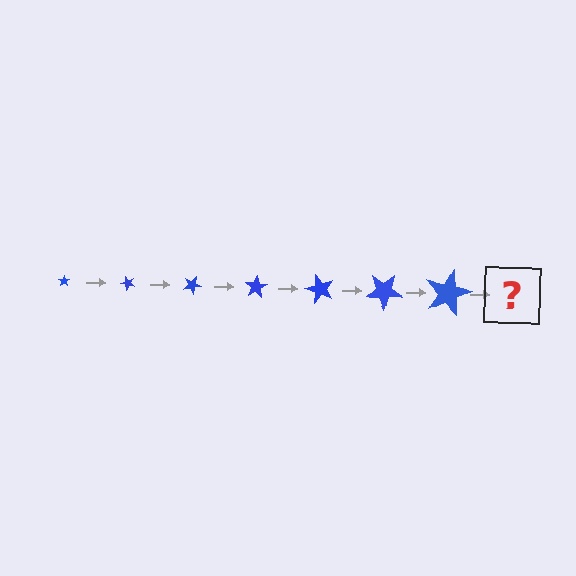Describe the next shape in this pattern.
It should be a star, larger than the previous one and rotated 350 degrees from the start.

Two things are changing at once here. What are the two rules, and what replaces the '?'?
The two rules are that the star grows larger each step and it rotates 50 degrees each step. The '?' should be a star, larger than the previous one and rotated 350 degrees from the start.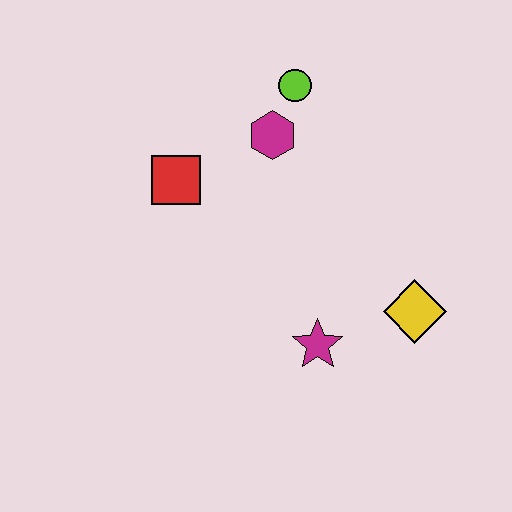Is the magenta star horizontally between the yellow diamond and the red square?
Yes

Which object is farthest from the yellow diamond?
The red square is farthest from the yellow diamond.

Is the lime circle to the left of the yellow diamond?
Yes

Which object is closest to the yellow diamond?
The magenta star is closest to the yellow diamond.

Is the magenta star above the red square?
No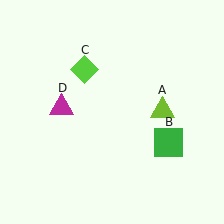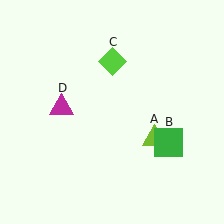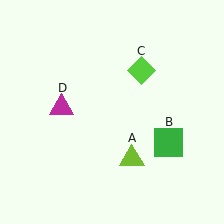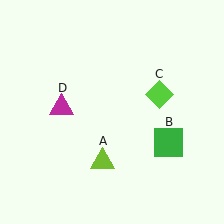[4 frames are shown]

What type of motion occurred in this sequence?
The lime triangle (object A), lime diamond (object C) rotated clockwise around the center of the scene.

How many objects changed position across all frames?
2 objects changed position: lime triangle (object A), lime diamond (object C).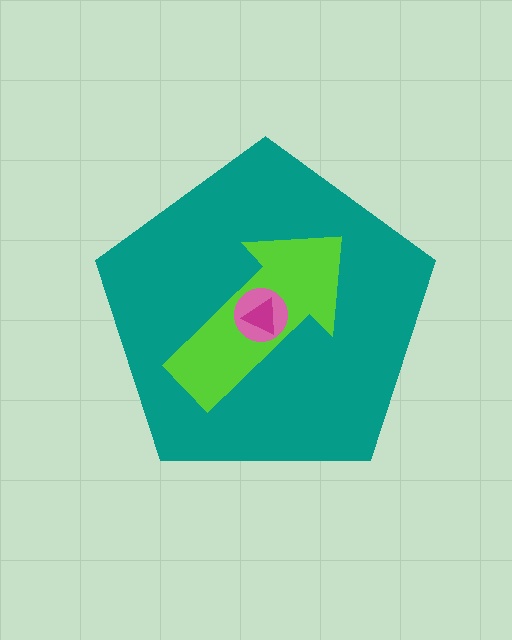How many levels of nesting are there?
4.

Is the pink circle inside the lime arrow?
Yes.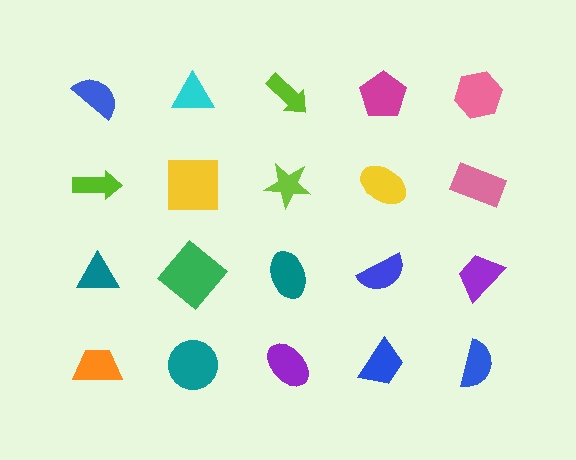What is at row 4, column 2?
A teal circle.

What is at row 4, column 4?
A blue trapezoid.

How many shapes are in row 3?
5 shapes.